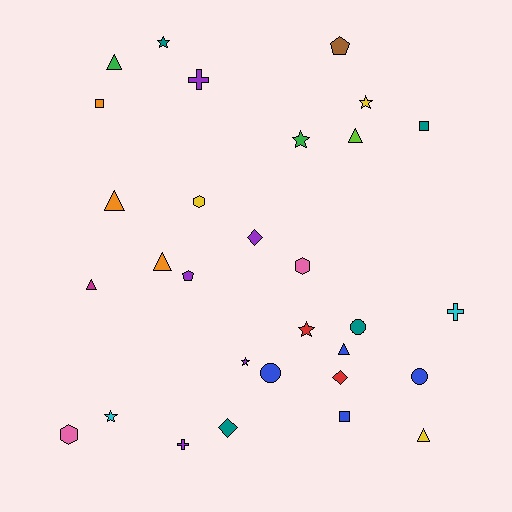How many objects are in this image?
There are 30 objects.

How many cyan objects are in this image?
There are 2 cyan objects.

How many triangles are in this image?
There are 7 triangles.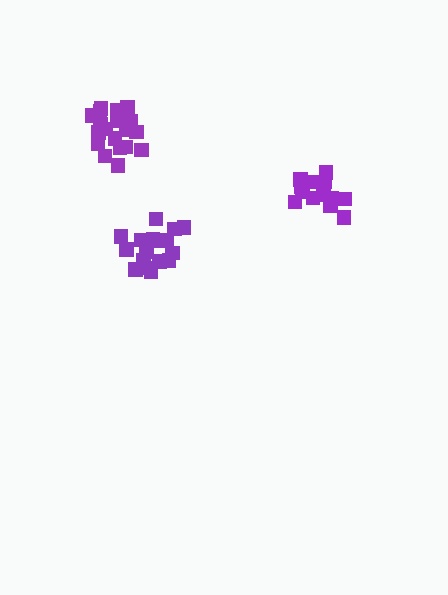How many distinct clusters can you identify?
There are 3 distinct clusters.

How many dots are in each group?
Group 1: 14 dots, Group 2: 20 dots, Group 3: 18 dots (52 total).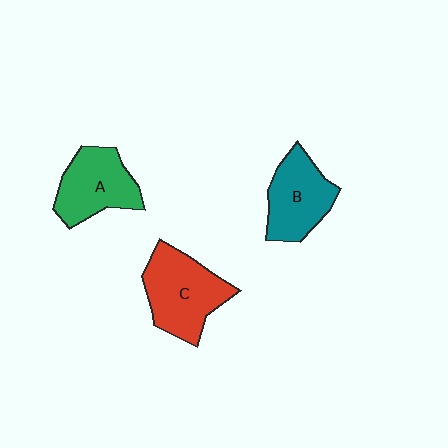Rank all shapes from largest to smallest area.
From largest to smallest: C (red), A (green), B (teal).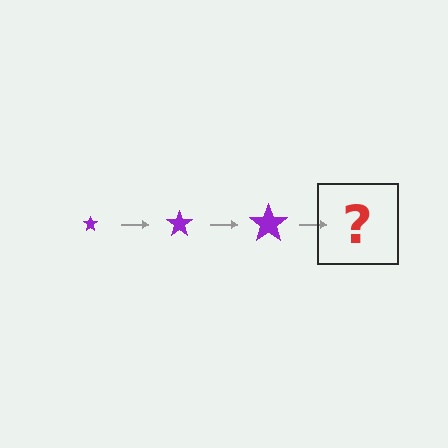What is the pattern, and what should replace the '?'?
The pattern is that the star gets progressively larger each step. The '?' should be a purple star, larger than the previous one.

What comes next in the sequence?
The next element should be a purple star, larger than the previous one.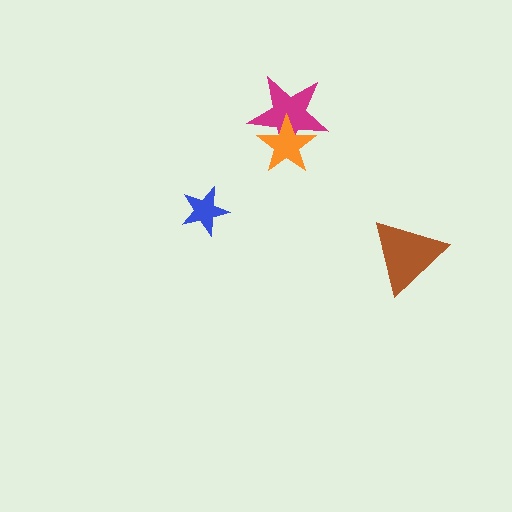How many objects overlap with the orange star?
1 object overlaps with the orange star.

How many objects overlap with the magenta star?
1 object overlaps with the magenta star.